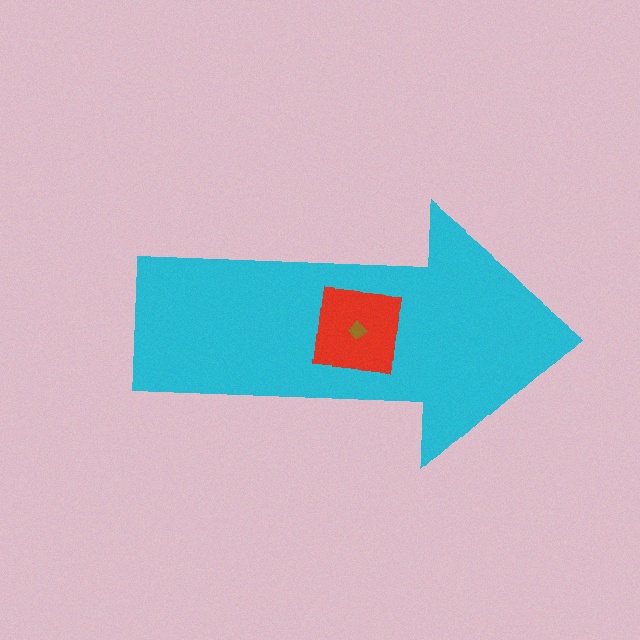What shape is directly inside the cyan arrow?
The red square.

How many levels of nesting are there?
3.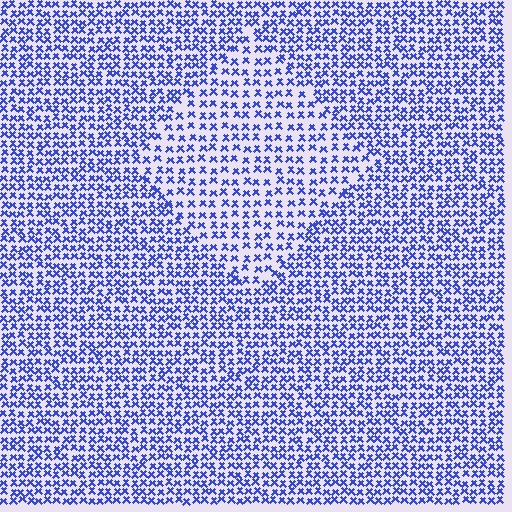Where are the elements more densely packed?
The elements are more densely packed outside the diamond boundary.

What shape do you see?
I see a diamond.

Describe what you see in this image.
The image contains small blue elements arranged at two different densities. A diamond-shaped region is visible where the elements are less densely packed than the surrounding area.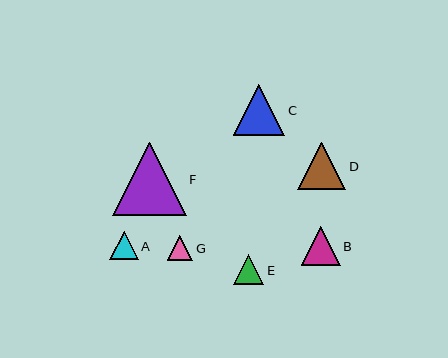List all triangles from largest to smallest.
From largest to smallest: F, C, D, B, E, A, G.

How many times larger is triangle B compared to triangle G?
Triangle B is approximately 1.6 times the size of triangle G.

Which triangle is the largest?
Triangle F is the largest with a size of approximately 74 pixels.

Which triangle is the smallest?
Triangle G is the smallest with a size of approximately 25 pixels.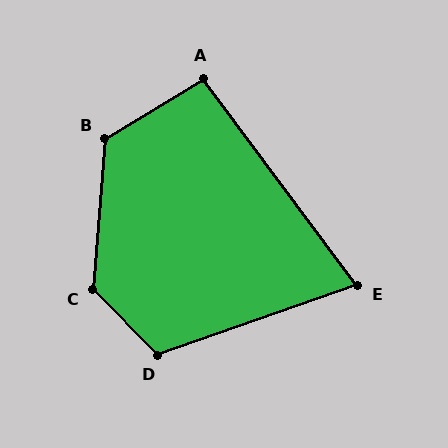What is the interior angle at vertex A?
Approximately 95 degrees (obtuse).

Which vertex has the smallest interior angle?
E, at approximately 73 degrees.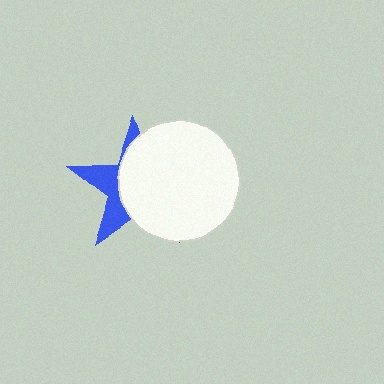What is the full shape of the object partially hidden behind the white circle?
The partially hidden object is a blue star.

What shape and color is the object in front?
The object in front is a white circle.